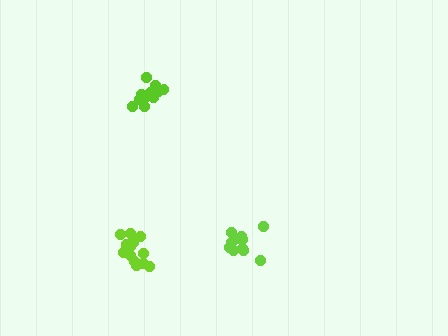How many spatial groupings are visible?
There are 3 spatial groupings.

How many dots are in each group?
Group 1: 13 dots, Group 2: 12 dots, Group 3: 11 dots (36 total).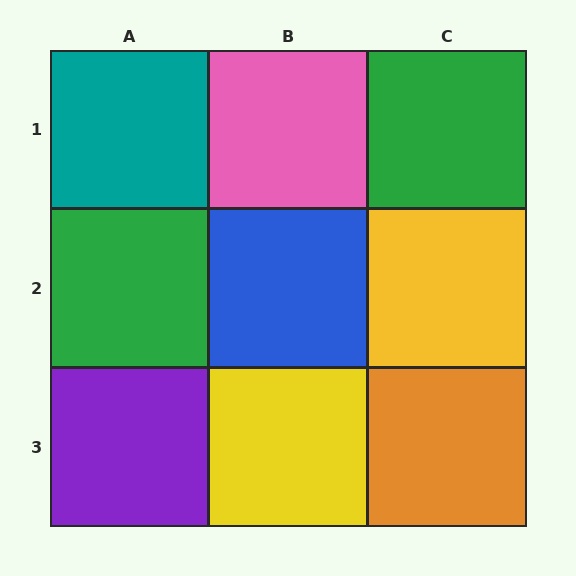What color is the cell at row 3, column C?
Orange.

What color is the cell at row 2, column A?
Green.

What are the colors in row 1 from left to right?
Teal, pink, green.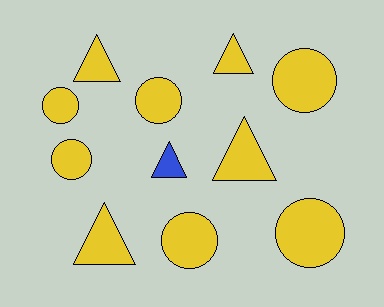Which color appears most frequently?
Yellow, with 10 objects.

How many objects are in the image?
There are 11 objects.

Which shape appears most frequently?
Circle, with 6 objects.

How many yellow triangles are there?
There are 4 yellow triangles.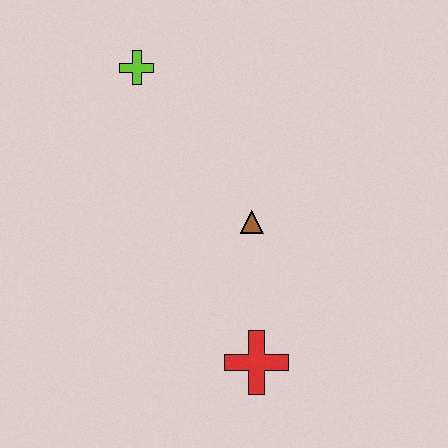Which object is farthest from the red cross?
The lime cross is farthest from the red cross.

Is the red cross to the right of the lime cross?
Yes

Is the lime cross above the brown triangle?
Yes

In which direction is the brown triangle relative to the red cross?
The brown triangle is above the red cross.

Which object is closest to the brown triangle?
The red cross is closest to the brown triangle.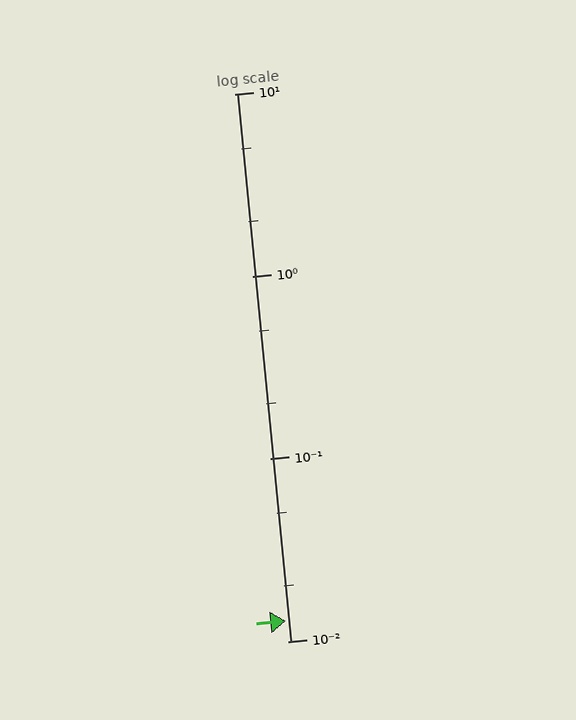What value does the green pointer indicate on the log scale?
The pointer indicates approximately 0.013.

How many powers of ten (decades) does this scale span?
The scale spans 3 decades, from 0.01 to 10.